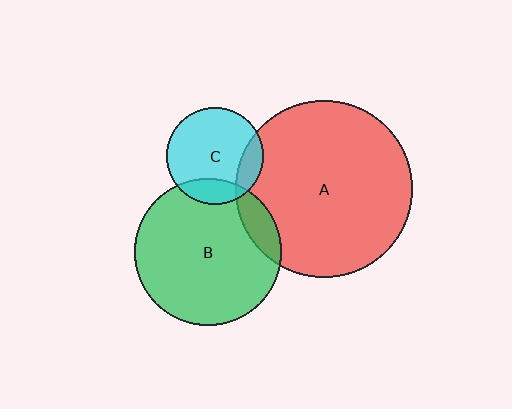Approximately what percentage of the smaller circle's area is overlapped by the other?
Approximately 15%.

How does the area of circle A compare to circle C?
Approximately 3.3 times.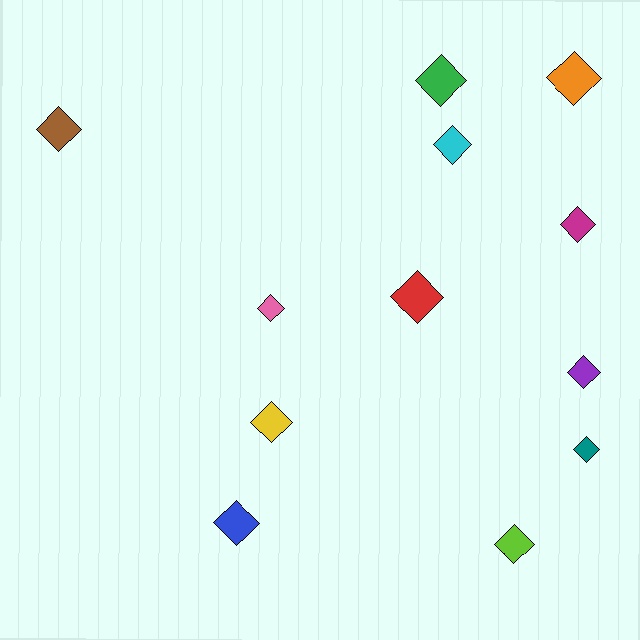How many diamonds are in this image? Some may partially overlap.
There are 12 diamonds.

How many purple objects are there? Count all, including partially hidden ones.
There is 1 purple object.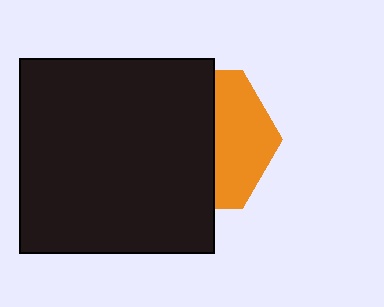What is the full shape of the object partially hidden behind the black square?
The partially hidden object is an orange hexagon.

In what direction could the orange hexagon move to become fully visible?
The orange hexagon could move right. That would shift it out from behind the black square entirely.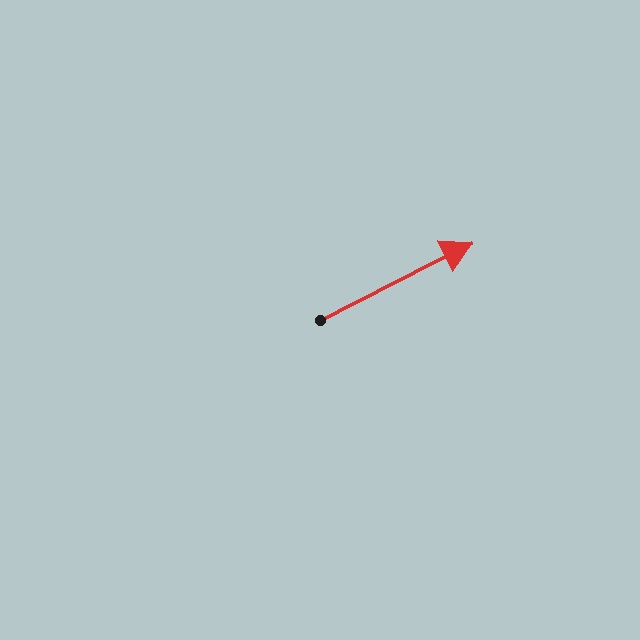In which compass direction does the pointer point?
Northeast.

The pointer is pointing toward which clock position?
Roughly 2 o'clock.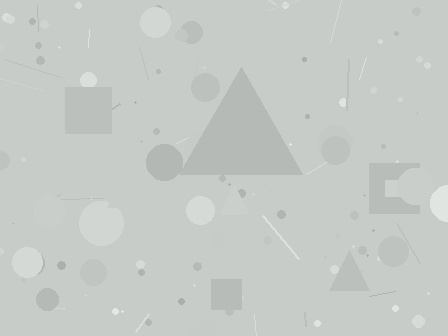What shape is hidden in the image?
A triangle is hidden in the image.